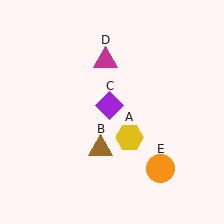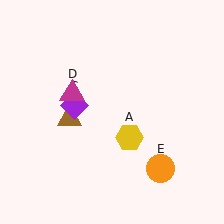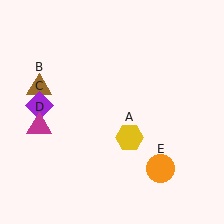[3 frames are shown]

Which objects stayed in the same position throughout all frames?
Yellow hexagon (object A) and orange circle (object E) remained stationary.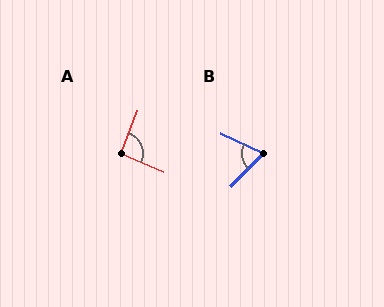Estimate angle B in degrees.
Approximately 71 degrees.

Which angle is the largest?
A, at approximately 93 degrees.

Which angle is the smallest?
B, at approximately 71 degrees.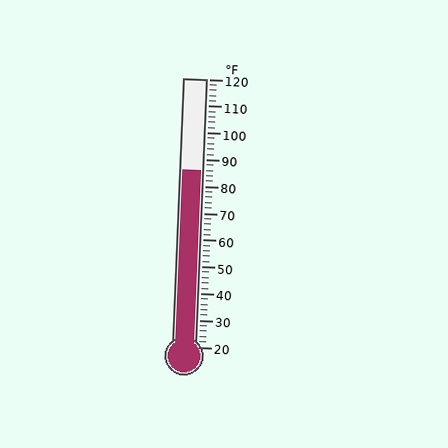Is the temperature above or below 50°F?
The temperature is above 50°F.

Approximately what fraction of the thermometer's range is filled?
The thermometer is filled to approximately 65% of its range.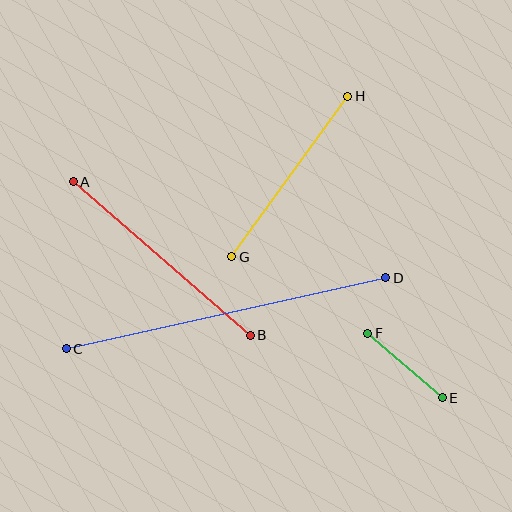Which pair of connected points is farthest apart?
Points C and D are farthest apart.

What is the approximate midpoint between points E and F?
The midpoint is at approximately (405, 366) pixels.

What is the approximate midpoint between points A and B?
The midpoint is at approximately (162, 259) pixels.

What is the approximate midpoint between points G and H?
The midpoint is at approximately (290, 176) pixels.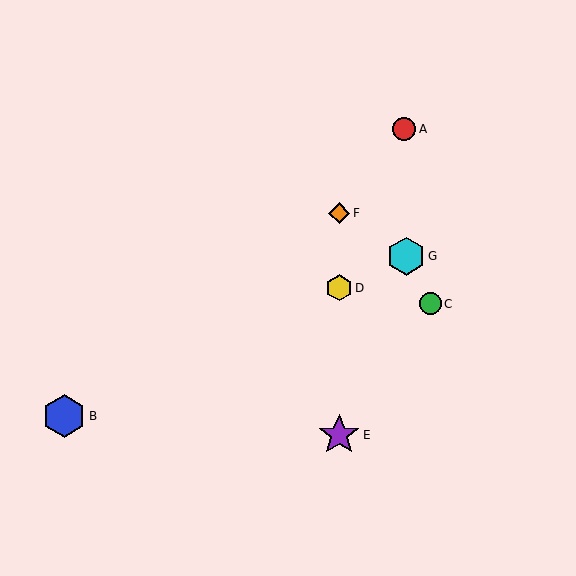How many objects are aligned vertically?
3 objects (D, E, F) are aligned vertically.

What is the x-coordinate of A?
Object A is at x≈404.